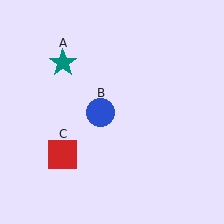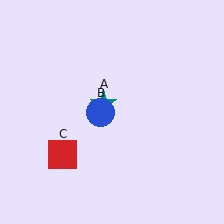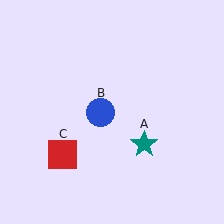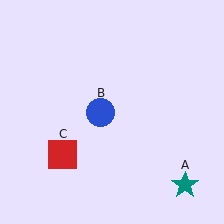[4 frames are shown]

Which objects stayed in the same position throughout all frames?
Blue circle (object B) and red square (object C) remained stationary.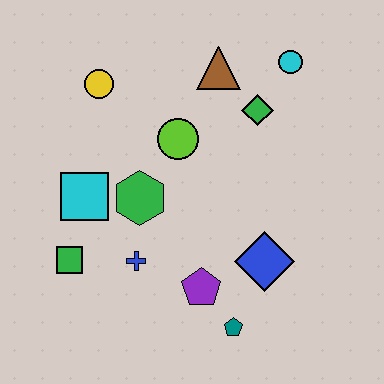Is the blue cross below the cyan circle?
Yes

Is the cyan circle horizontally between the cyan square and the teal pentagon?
No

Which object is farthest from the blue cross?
The cyan circle is farthest from the blue cross.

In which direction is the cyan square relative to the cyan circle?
The cyan square is to the left of the cyan circle.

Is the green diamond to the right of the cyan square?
Yes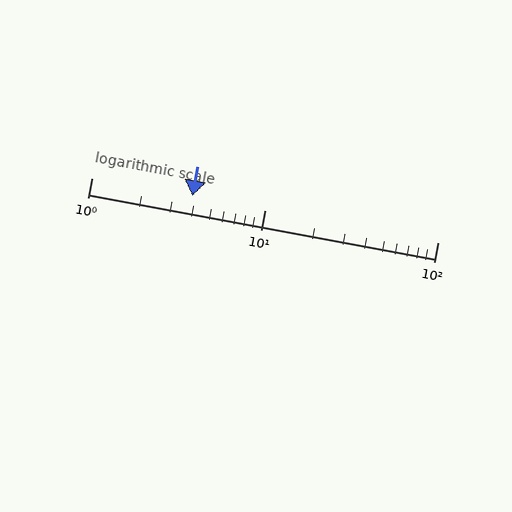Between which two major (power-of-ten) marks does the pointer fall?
The pointer is between 1 and 10.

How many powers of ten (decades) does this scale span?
The scale spans 2 decades, from 1 to 100.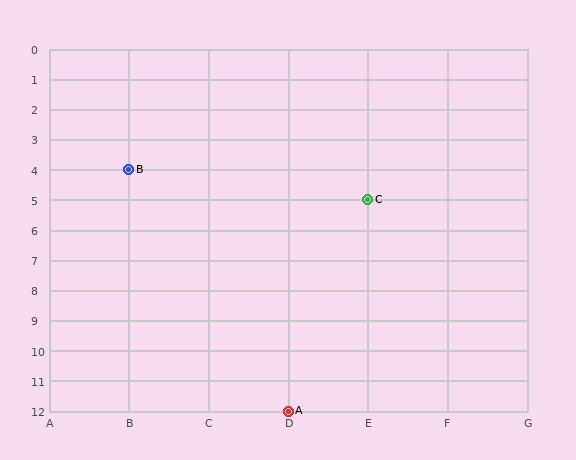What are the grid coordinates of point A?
Point A is at grid coordinates (D, 12).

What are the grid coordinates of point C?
Point C is at grid coordinates (E, 5).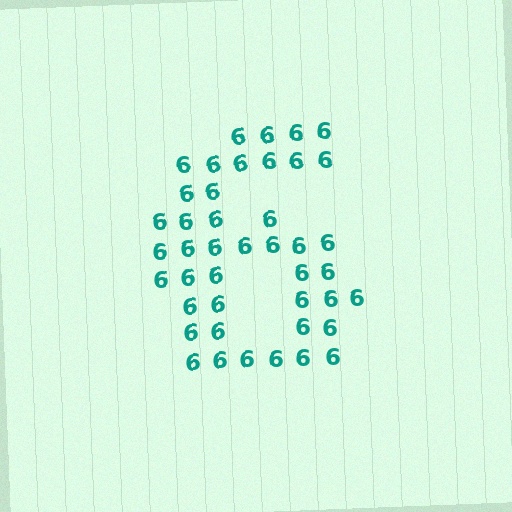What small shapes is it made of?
It is made of small digit 6's.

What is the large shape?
The large shape is the digit 6.